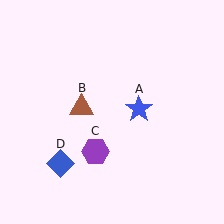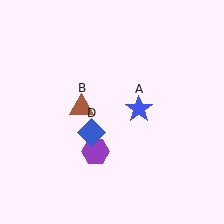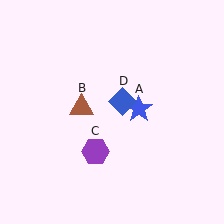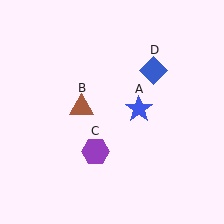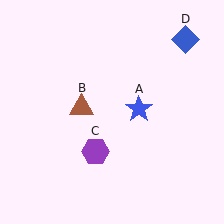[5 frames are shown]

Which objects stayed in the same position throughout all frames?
Blue star (object A) and brown triangle (object B) and purple hexagon (object C) remained stationary.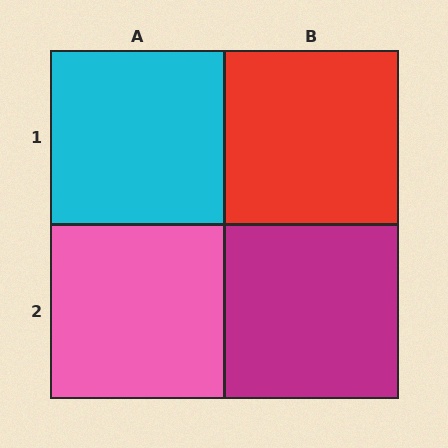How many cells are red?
1 cell is red.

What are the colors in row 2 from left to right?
Pink, magenta.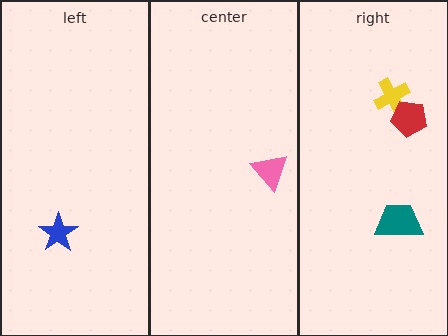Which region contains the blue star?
The left region.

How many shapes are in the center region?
1.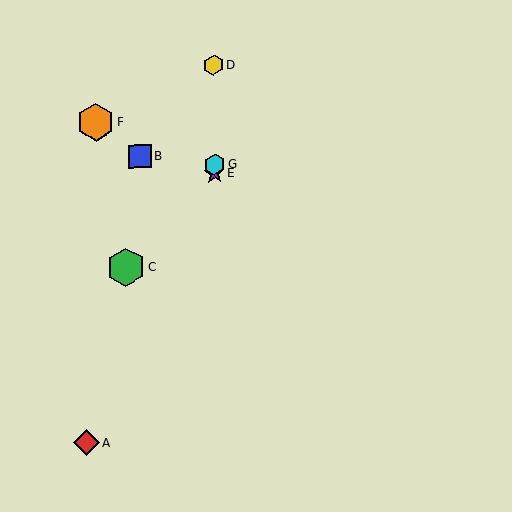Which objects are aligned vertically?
Objects D, E, G are aligned vertically.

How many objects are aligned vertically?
3 objects (D, E, G) are aligned vertically.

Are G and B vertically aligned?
No, G is at x≈214 and B is at x≈140.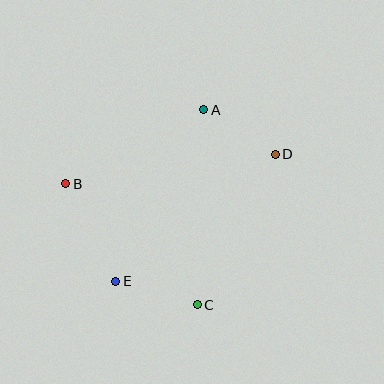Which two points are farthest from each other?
Points B and D are farthest from each other.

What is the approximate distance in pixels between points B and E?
The distance between B and E is approximately 110 pixels.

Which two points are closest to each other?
Points A and D are closest to each other.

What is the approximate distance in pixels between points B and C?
The distance between B and C is approximately 179 pixels.